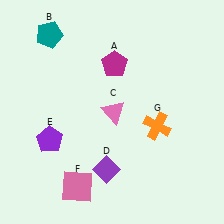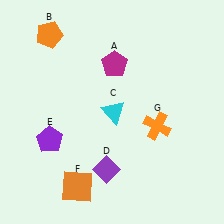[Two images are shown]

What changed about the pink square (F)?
In Image 1, F is pink. In Image 2, it changed to orange.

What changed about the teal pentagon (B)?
In Image 1, B is teal. In Image 2, it changed to orange.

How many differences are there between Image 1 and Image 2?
There are 3 differences between the two images.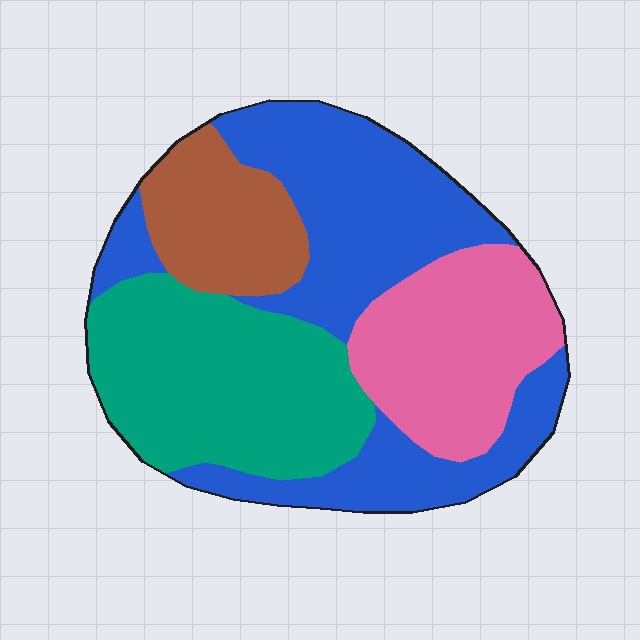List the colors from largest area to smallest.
From largest to smallest: blue, teal, pink, brown.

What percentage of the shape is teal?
Teal covers around 30% of the shape.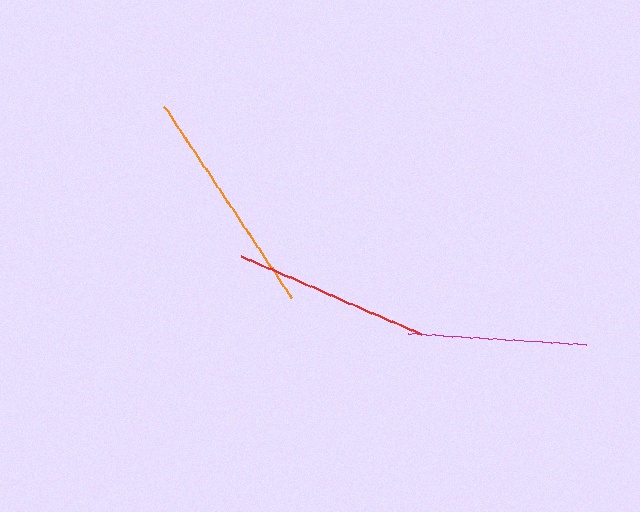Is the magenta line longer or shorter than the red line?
The red line is longer than the magenta line.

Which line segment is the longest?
The orange line is the longest at approximately 231 pixels.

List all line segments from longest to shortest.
From longest to shortest: orange, red, magenta.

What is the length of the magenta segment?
The magenta segment is approximately 179 pixels long.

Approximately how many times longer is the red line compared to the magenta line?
The red line is approximately 1.1 times the length of the magenta line.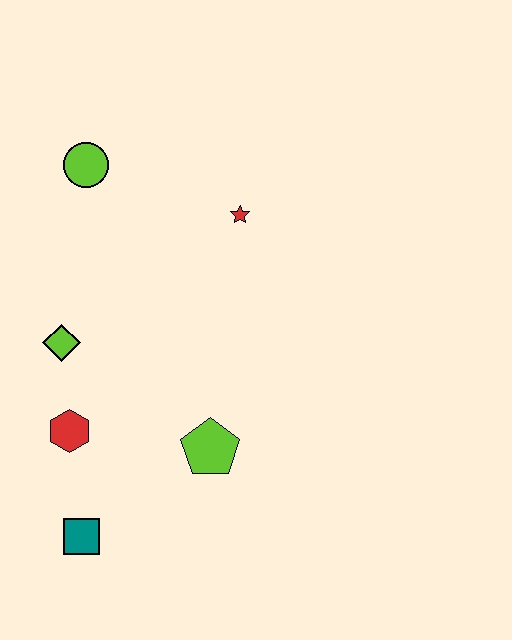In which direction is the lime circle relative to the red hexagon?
The lime circle is above the red hexagon.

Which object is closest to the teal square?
The red hexagon is closest to the teal square.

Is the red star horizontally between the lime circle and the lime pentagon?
No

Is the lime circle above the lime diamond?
Yes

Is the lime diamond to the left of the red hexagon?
Yes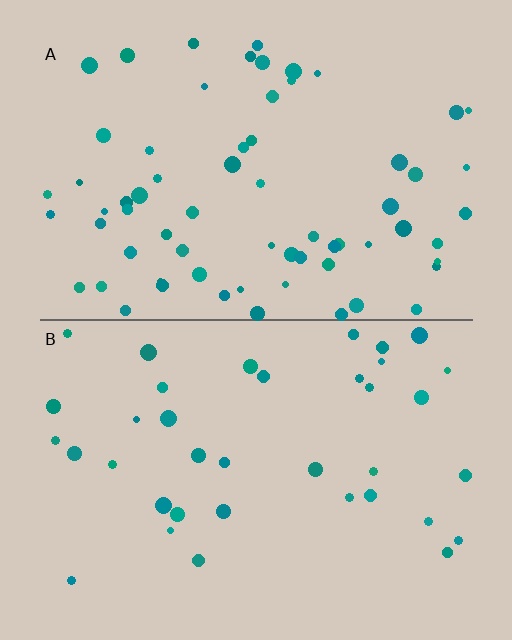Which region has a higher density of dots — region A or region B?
A (the top).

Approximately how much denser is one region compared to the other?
Approximately 1.8× — region A over region B.